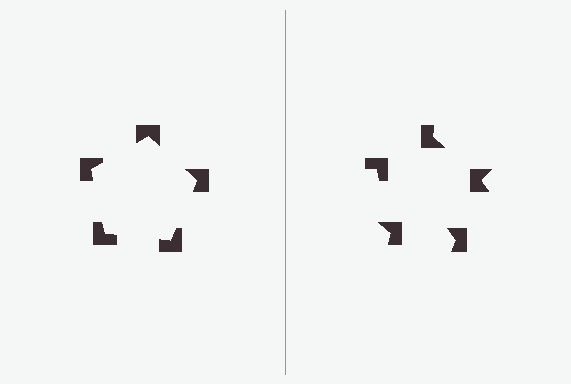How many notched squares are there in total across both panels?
10 — 5 on each side.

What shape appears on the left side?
An illusory pentagon.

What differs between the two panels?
The notched squares are positioned identically on both sides; only the wedge orientations differ. On the left they align to a pentagon; on the right they are misaligned.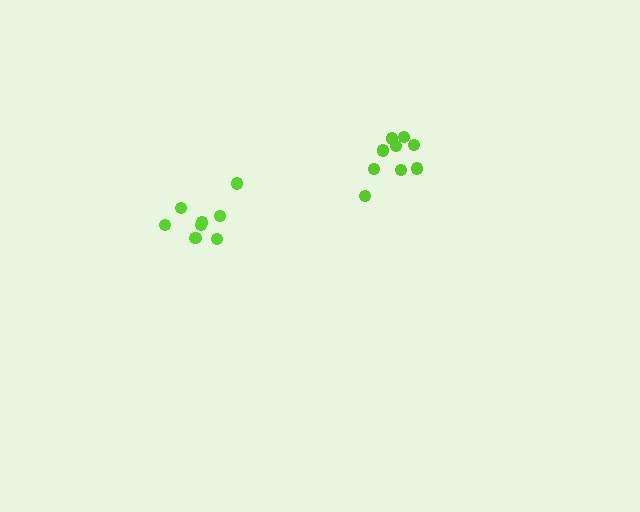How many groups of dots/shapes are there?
There are 2 groups.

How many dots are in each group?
Group 1: 9 dots, Group 2: 8 dots (17 total).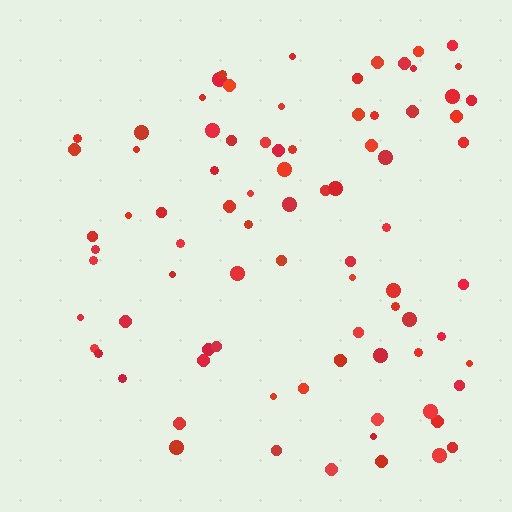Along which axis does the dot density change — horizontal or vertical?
Horizontal.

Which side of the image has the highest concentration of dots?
The right.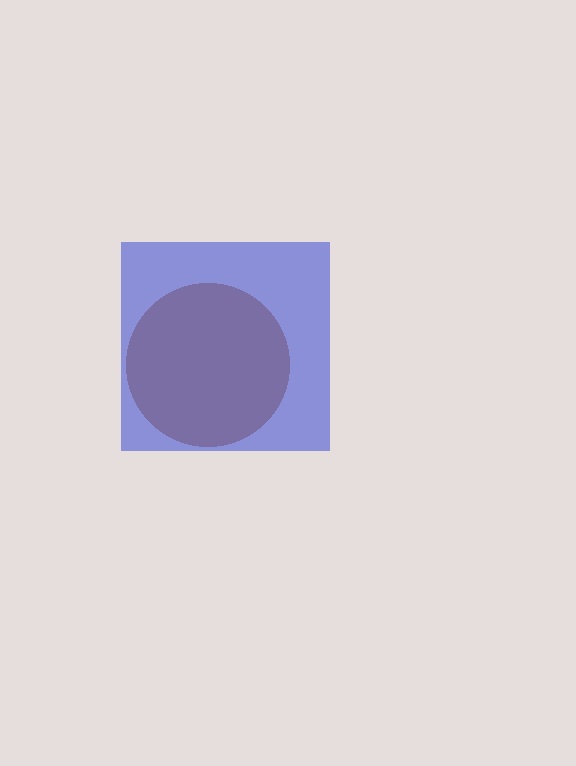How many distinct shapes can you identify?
There are 2 distinct shapes: a brown circle, a blue square.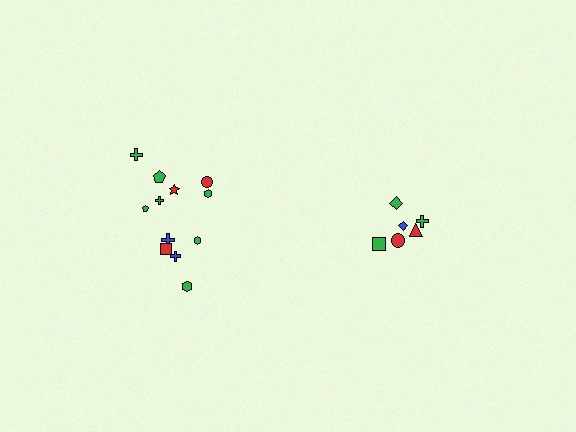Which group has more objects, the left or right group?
The left group.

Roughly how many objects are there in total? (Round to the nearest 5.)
Roughly 20 objects in total.